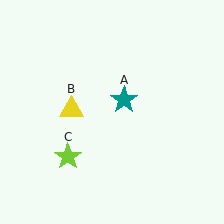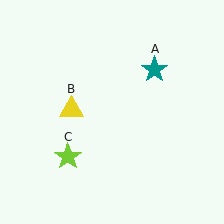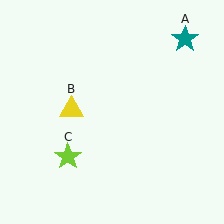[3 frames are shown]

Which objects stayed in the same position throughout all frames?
Yellow triangle (object B) and lime star (object C) remained stationary.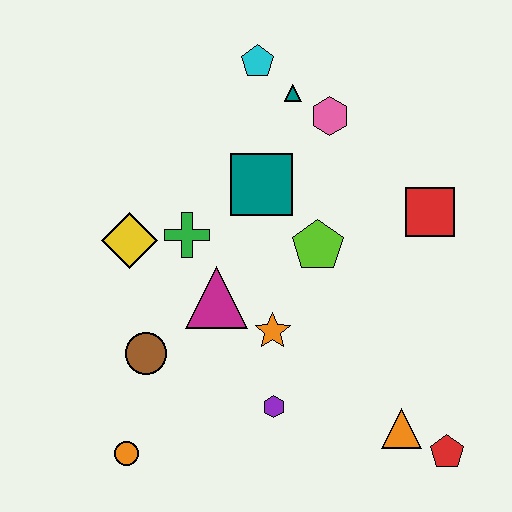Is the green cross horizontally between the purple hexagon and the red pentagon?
No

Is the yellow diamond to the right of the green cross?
No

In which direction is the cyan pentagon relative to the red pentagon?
The cyan pentagon is above the red pentagon.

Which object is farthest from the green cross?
The red pentagon is farthest from the green cross.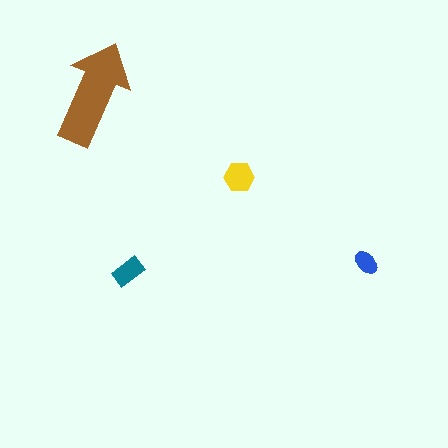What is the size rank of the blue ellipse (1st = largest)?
4th.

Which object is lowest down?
The teal rectangle is bottommost.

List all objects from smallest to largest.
The blue ellipse, the teal rectangle, the yellow hexagon, the brown arrow.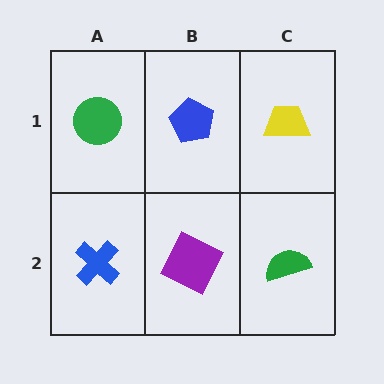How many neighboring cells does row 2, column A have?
2.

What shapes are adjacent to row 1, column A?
A blue cross (row 2, column A), a blue pentagon (row 1, column B).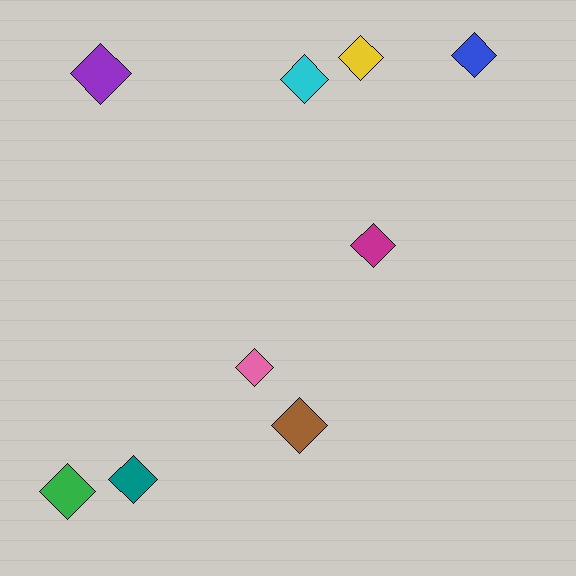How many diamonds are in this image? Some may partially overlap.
There are 9 diamonds.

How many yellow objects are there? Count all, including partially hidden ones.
There is 1 yellow object.